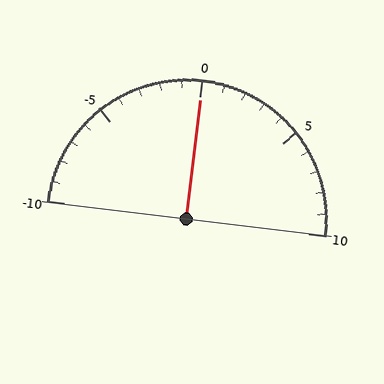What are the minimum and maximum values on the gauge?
The gauge ranges from -10 to 10.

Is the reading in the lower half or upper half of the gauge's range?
The reading is in the upper half of the range (-10 to 10).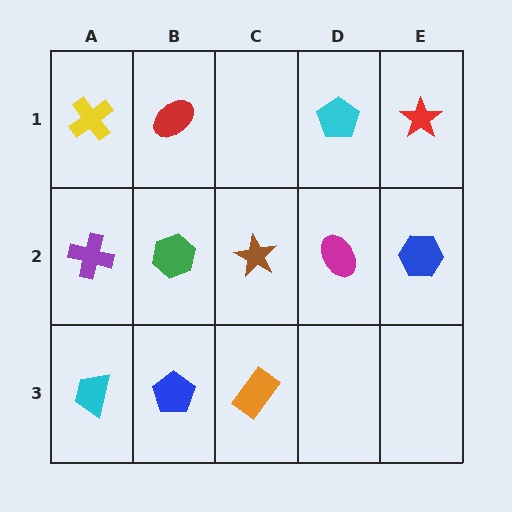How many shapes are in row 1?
4 shapes.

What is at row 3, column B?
A blue pentagon.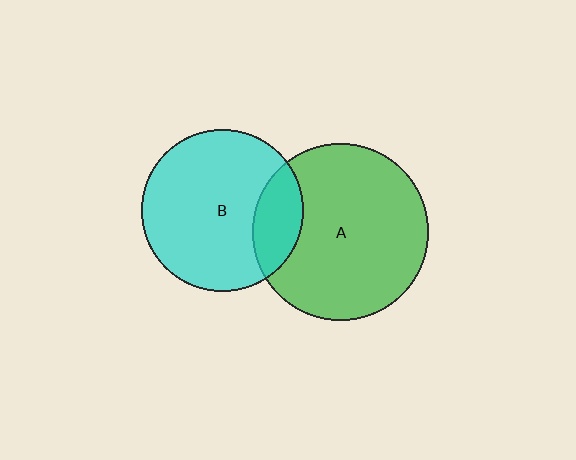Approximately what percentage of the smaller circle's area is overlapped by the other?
Approximately 20%.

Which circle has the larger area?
Circle A (green).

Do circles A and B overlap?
Yes.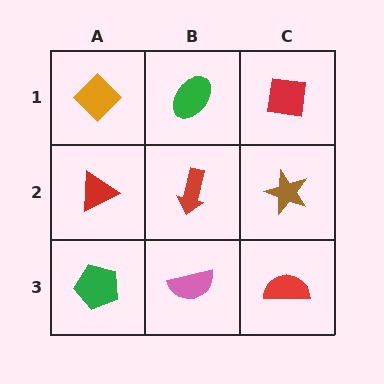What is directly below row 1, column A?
A red triangle.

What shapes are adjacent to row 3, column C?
A brown star (row 2, column C), a pink semicircle (row 3, column B).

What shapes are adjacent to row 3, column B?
A red arrow (row 2, column B), a green pentagon (row 3, column A), a red semicircle (row 3, column C).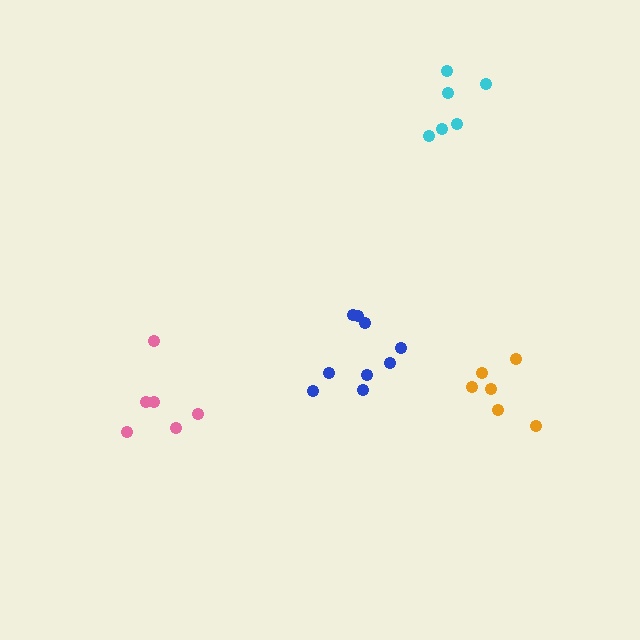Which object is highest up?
The cyan cluster is topmost.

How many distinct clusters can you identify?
There are 4 distinct clusters.